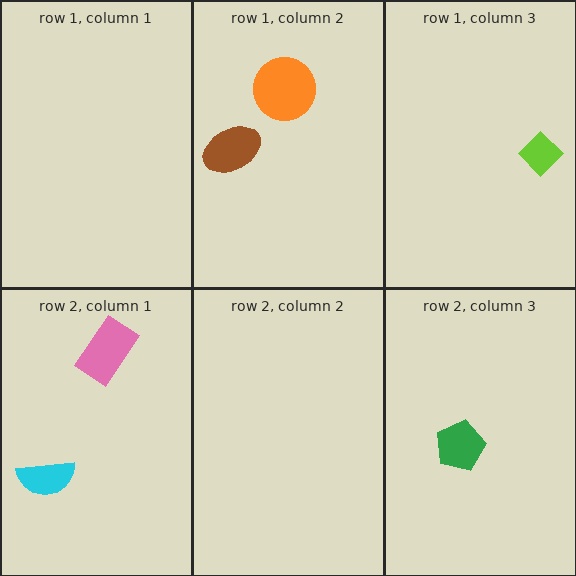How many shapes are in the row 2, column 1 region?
2.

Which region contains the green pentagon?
The row 2, column 3 region.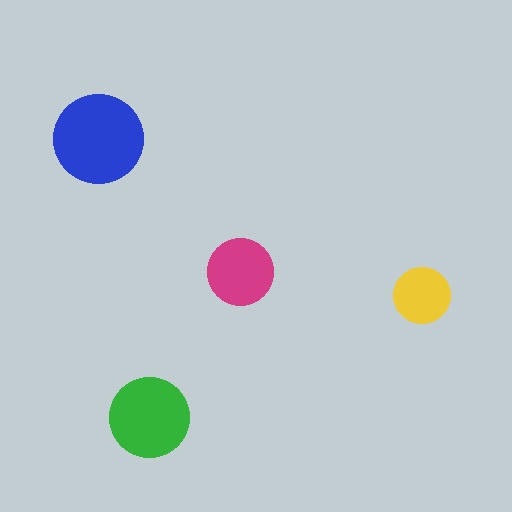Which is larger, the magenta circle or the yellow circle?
The magenta one.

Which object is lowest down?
The green circle is bottommost.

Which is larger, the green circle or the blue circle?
The blue one.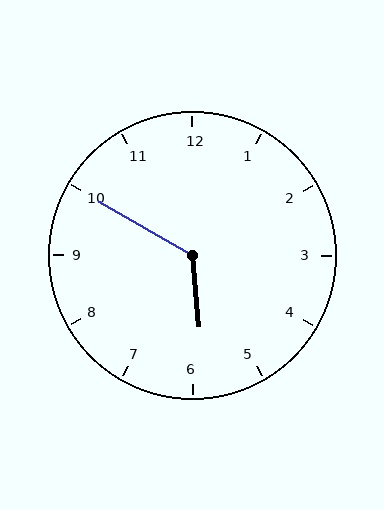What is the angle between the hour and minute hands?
Approximately 125 degrees.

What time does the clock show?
5:50.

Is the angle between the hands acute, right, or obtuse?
It is obtuse.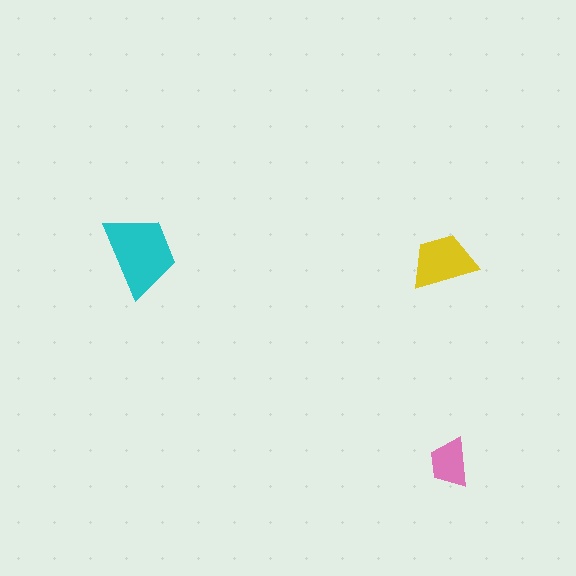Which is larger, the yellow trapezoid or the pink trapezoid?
The yellow one.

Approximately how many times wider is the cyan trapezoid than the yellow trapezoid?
About 1.5 times wider.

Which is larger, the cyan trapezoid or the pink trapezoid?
The cyan one.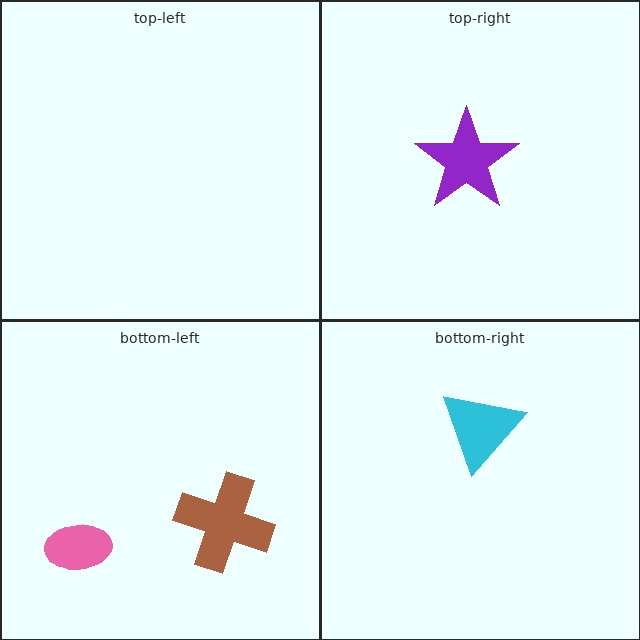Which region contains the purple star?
The top-right region.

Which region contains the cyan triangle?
The bottom-right region.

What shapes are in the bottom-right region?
The cyan triangle.